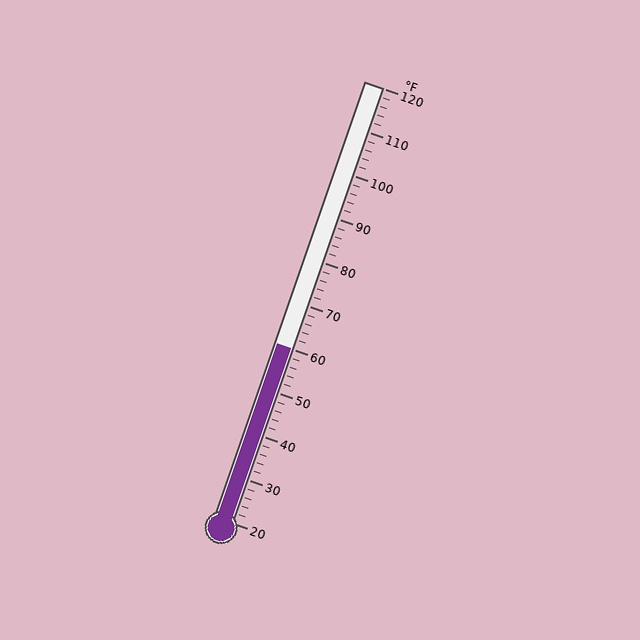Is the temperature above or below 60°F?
The temperature is at 60°F.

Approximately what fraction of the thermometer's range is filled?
The thermometer is filled to approximately 40% of its range.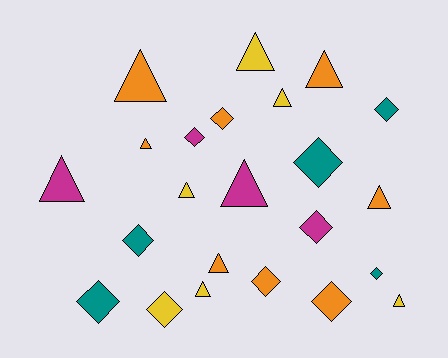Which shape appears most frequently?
Triangle, with 12 objects.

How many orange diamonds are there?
There are 3 orange diamonds.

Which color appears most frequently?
Orange, with 8 objects.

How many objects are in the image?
There are 23 objects.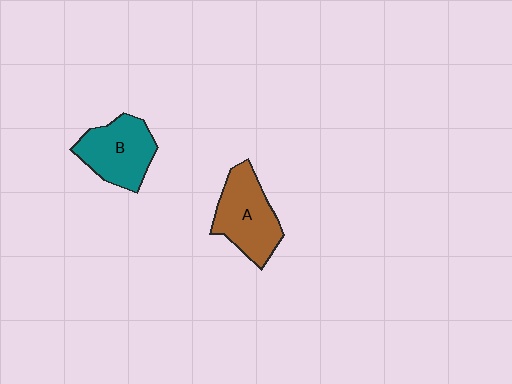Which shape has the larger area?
Shape A (brown).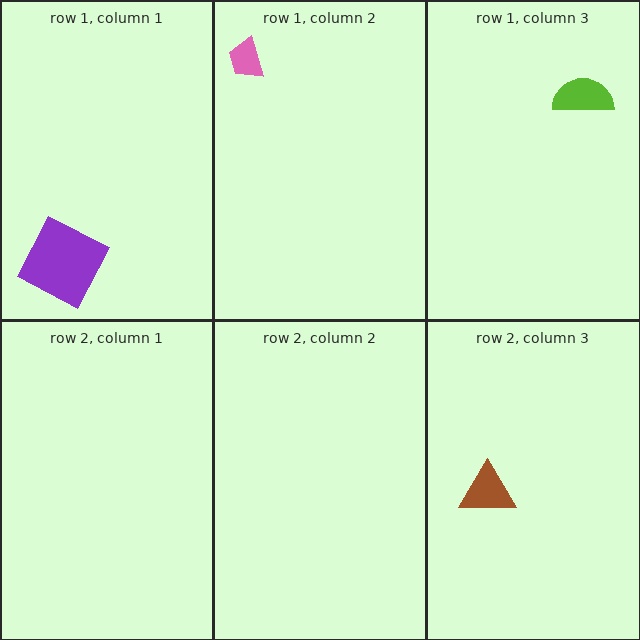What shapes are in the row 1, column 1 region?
The purple square.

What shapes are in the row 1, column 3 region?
The lime semicircle.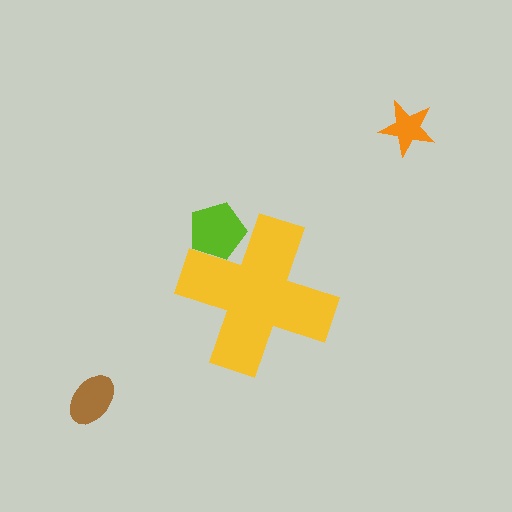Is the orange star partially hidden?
No, the orange star is fully visible.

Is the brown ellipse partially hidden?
No, the brown ellipse is fully visible.